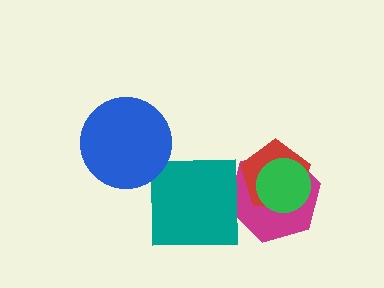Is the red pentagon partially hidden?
Yes, it is partially covered by another shape.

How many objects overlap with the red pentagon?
2 objects overlap with the red pentagon.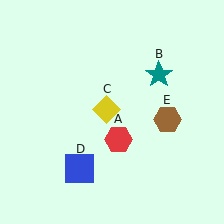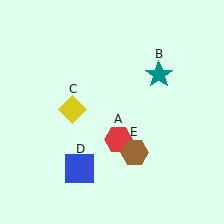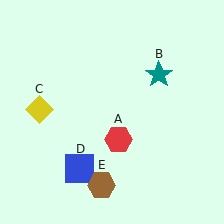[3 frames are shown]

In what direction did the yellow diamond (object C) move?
The yellow diamond (object C) moved left.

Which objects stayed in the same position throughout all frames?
Red hexagon (object A) and teal star (object B) and blue square (object D) remained stationary.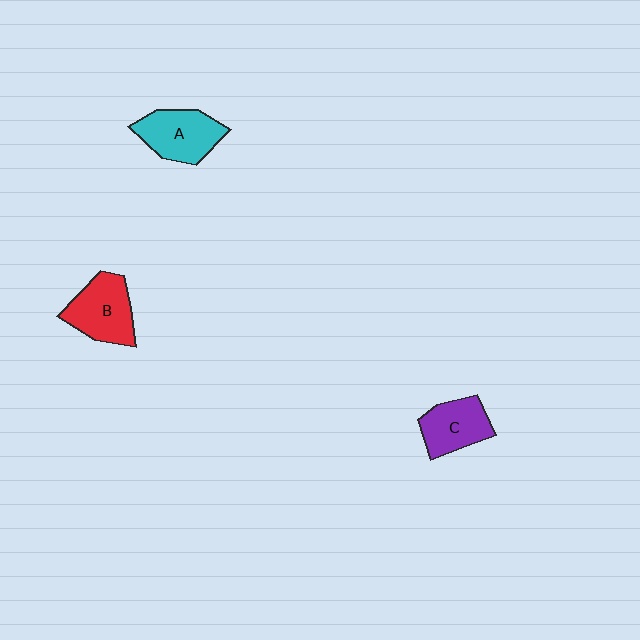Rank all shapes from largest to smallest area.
From largest to smallest: B (red), A (cyan), C (purple).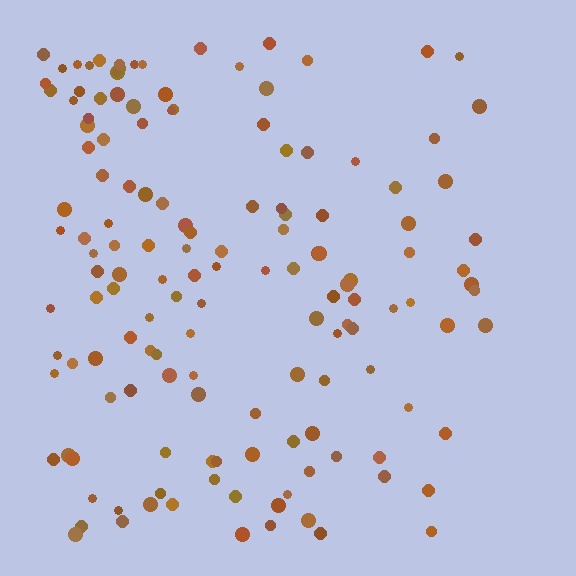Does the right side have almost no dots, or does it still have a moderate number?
Still a moderate number, just noticeably fewer than the left.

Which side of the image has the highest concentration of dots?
The left.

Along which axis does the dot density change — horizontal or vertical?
Horizontal.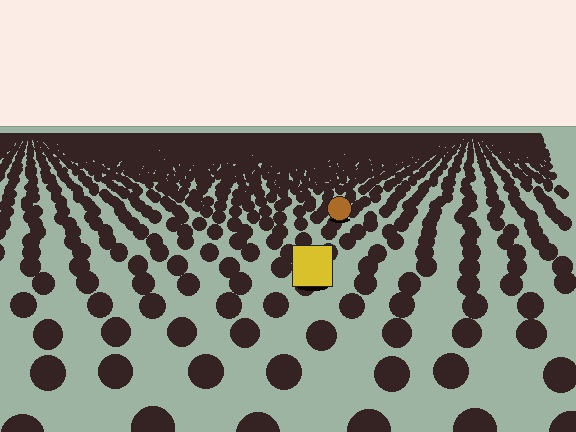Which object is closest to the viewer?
The yellow square is closest. The texture marks near it are larger and more spread out.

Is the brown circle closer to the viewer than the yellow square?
No. The yellow square is closer — you can tell from the texture gradient: the ground texture is coarser near it.